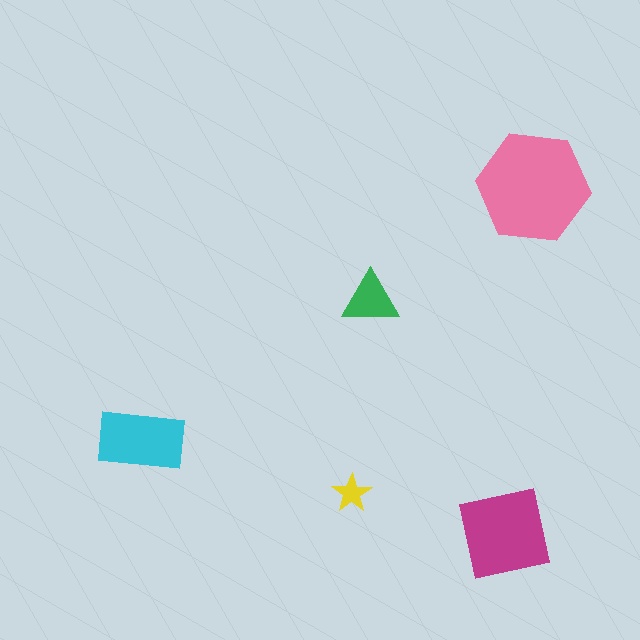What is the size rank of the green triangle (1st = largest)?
4th.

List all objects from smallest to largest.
The yellow star, the green triangle, the cyan rectangle, the magenta square, the pink hexagon.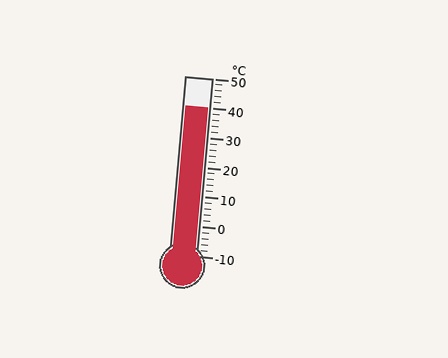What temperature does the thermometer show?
The thermometer shows approximately 40°C.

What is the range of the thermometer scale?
The thermometer scale ranges from -10°C to 50°C.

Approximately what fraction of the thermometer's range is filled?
The thermometer is filled to approximately 85% of its range.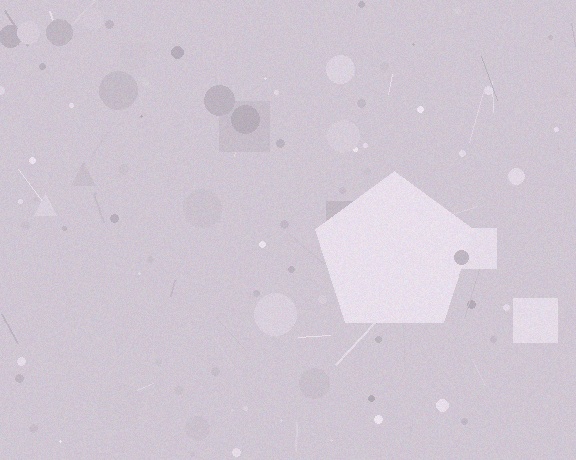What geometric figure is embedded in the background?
A pentagon is embedded in the background.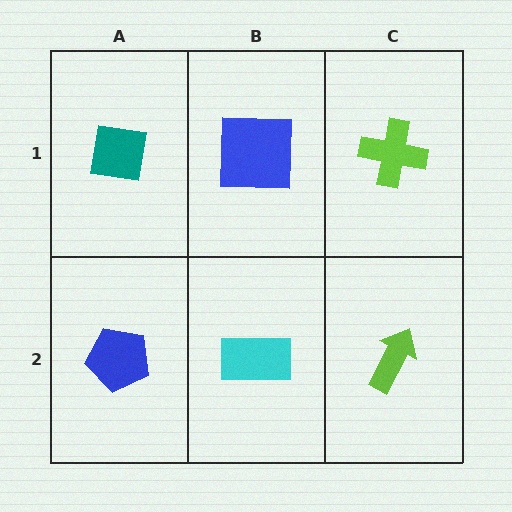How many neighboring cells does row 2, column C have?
2.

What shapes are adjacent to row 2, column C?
A lime cross (row 1, column C), a cyan rectangle (row 2, column B).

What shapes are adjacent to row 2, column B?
A blue square (row 1, column B), a blue pentagon (row 2, column A), a lime arrow (row 2, column C).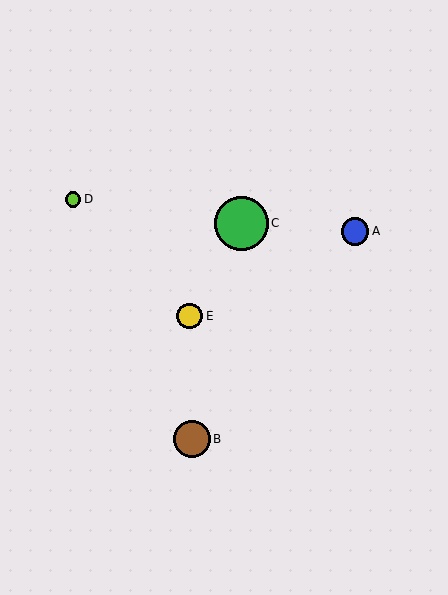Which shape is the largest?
The green circle (labeled C) is the largest.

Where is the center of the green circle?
The center of the green circle is at (241, 223).